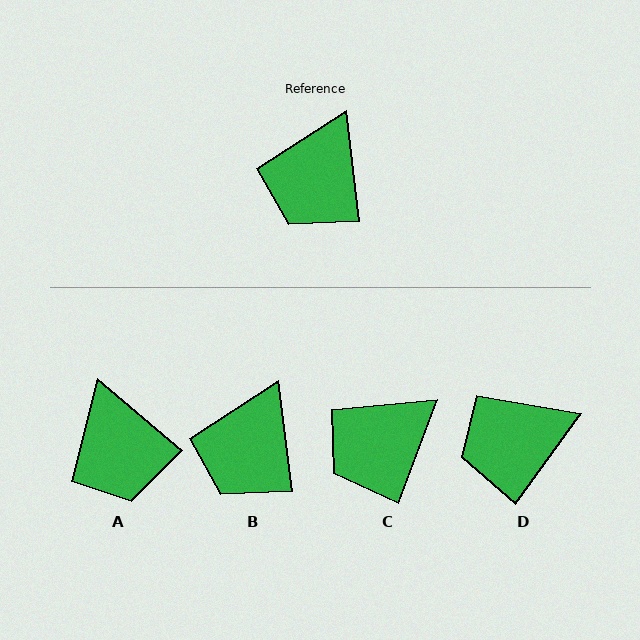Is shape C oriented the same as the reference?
No, it is off by about 28 degrees.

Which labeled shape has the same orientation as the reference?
B.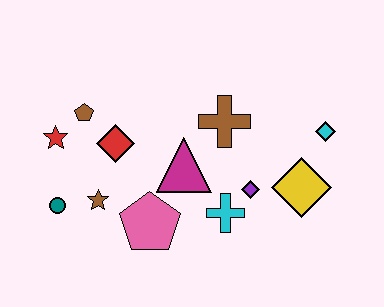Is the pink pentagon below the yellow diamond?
Yes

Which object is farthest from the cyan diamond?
The teal circle is farthest from the cyan diamond.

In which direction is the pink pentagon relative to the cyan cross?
The pink pentagon is to the left of the cyan cross.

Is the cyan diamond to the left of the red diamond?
No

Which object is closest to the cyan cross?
The purple diamond is closest to the cyan cross.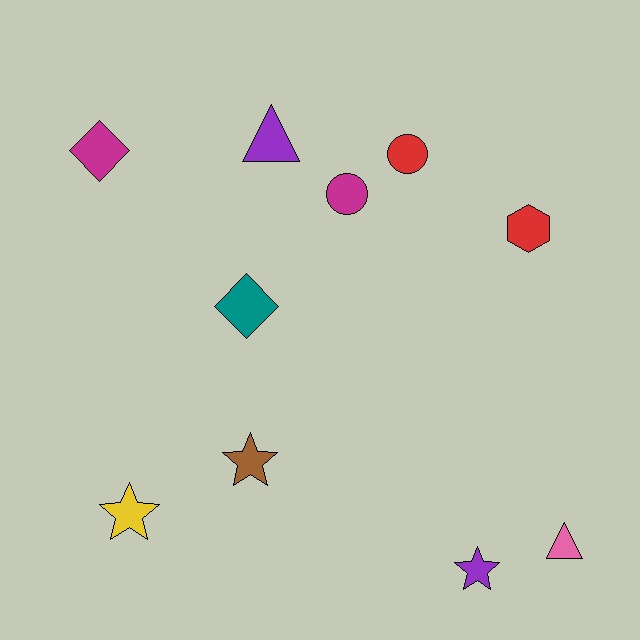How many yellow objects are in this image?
There is 1 yellow object.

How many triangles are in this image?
There are 2 triangles.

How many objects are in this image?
There are 10 objects.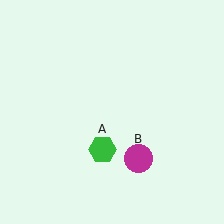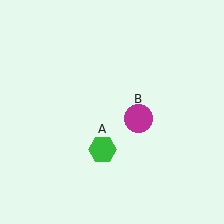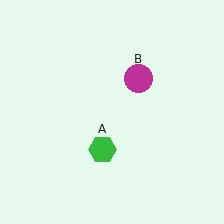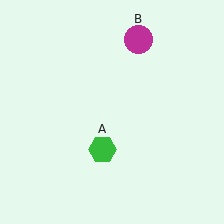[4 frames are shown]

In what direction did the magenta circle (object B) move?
The magenta circle (object B) moved up.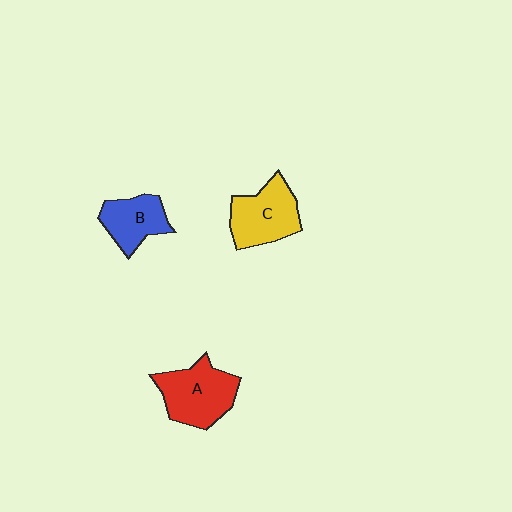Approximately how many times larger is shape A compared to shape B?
Approximately 1.4 times.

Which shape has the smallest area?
Shape B (blue).